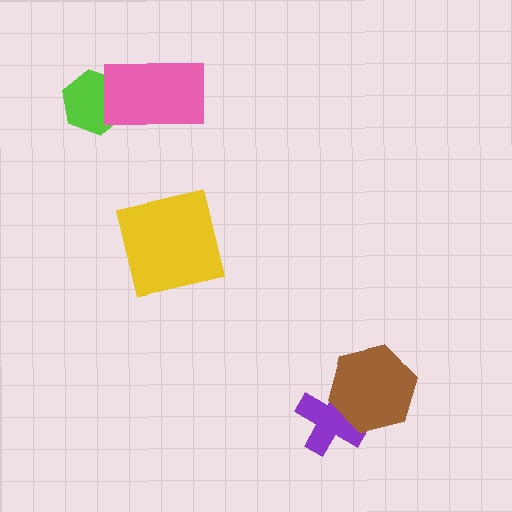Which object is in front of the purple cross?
The brown hexagon is in front of the purple cross.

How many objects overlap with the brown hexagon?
1 object overlaps with the brown hexagon.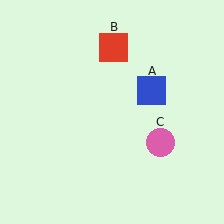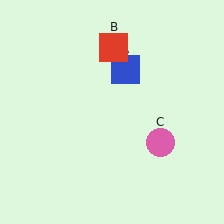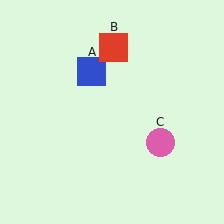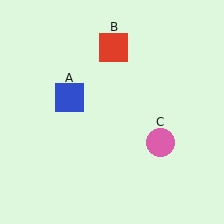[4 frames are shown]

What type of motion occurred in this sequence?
The blue square (object A) rotated counterclockwise around the center of the scene.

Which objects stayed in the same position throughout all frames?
Red square (object B) and pink circle (object C) remained stationary.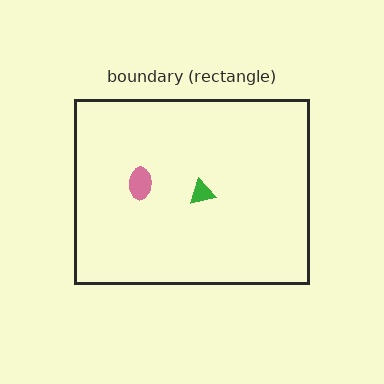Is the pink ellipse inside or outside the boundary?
Inside.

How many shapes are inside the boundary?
2 inside, 0 outside.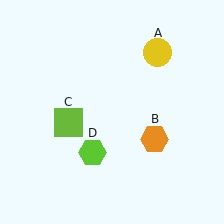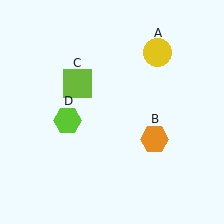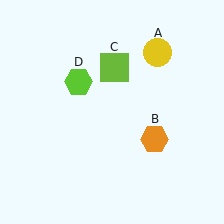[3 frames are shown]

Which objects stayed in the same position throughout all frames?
Yellow circle (object A) and orange hexagon (object B) remained stationary.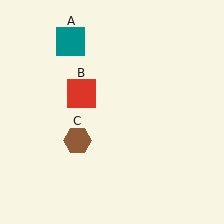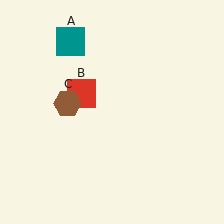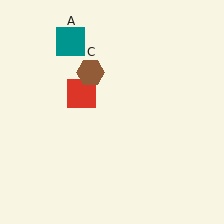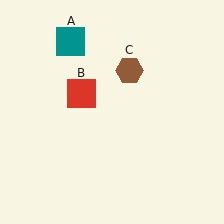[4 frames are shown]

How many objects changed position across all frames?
1 object changed position: brown hexagon (object C).